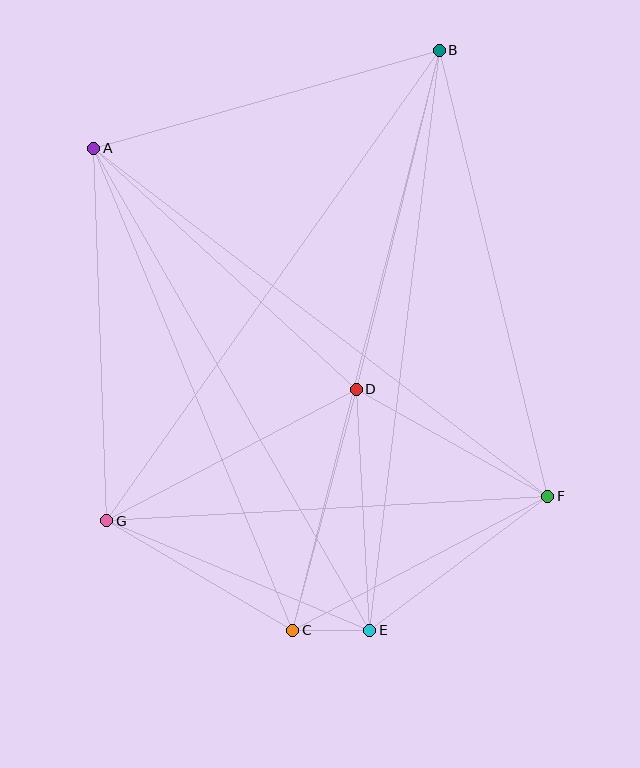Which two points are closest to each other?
Points C and E are closest to each other.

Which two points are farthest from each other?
Points B and C are farthest from each other.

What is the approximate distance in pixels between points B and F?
The distance between B and F is approximately 459 pixels.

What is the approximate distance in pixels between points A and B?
The distance between A and B is approximately 359 pixels.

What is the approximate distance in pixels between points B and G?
The distance between B and G is approximately 576 pixels.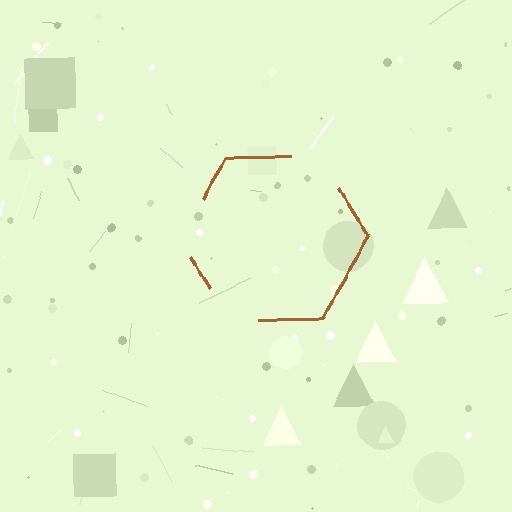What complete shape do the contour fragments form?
The contour fragments form a hexagon.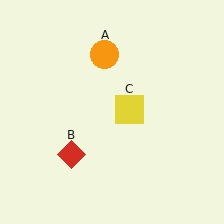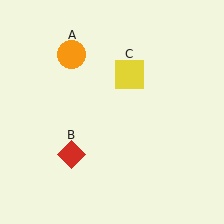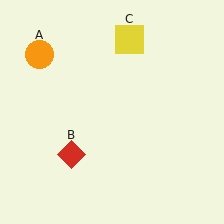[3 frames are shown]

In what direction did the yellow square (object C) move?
The yellow square (object C) moved up.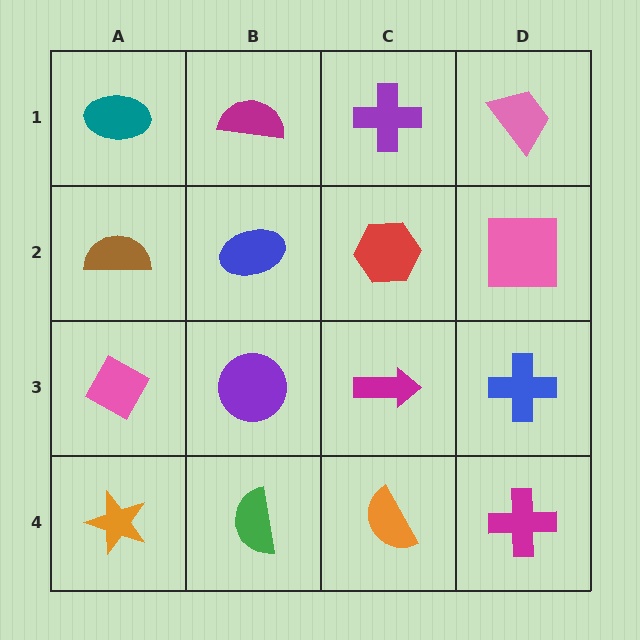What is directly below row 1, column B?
A blue ellipse.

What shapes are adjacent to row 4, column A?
A pink diamond (row 3, column A), a green semicircle (row 4, column B).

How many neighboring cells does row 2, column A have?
3.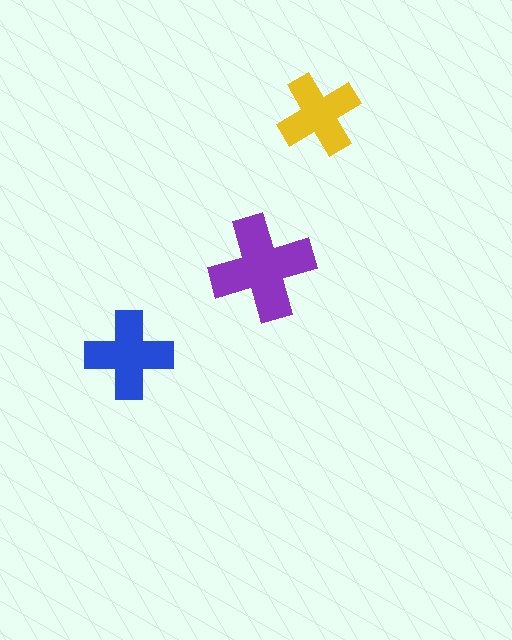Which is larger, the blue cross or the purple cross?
The purple one.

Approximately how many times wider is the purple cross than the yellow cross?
About 1.5 times wider.